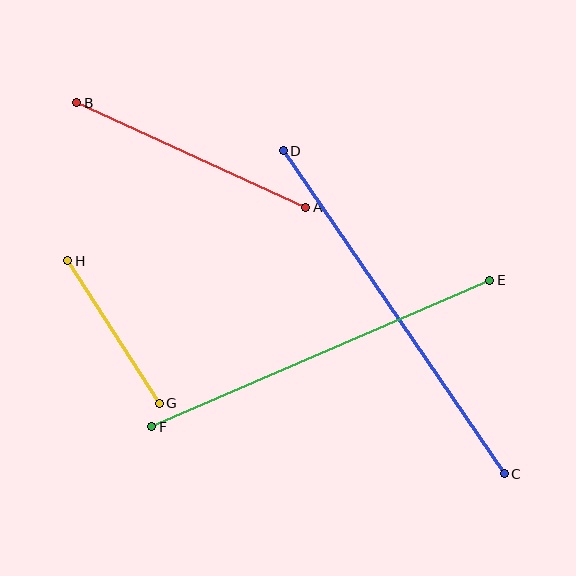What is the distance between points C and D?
The distance is approximately 391 pixels.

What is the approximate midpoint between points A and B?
The midpoint is at approximately (191, 155) pixels.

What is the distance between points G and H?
The distance is approximately 169 pixels.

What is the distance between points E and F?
The distance is approximately 368 pixels.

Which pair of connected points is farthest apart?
Points C and D are farthest apart.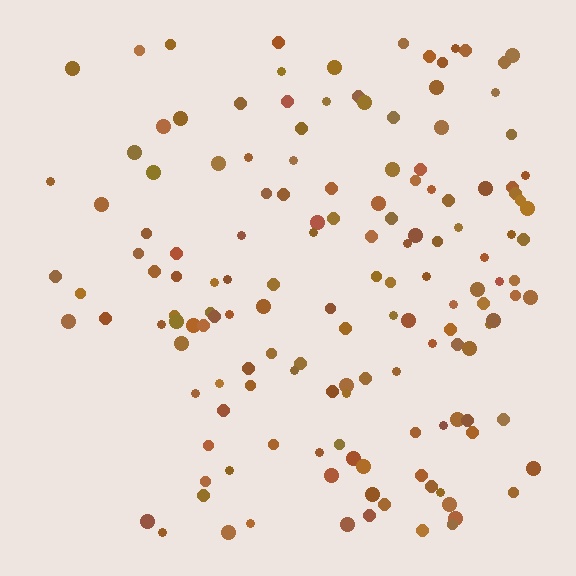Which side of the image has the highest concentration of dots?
The right.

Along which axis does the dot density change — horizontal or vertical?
Horizontal.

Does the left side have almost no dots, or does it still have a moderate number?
Still a moderate number, just noticeably fewer than the right.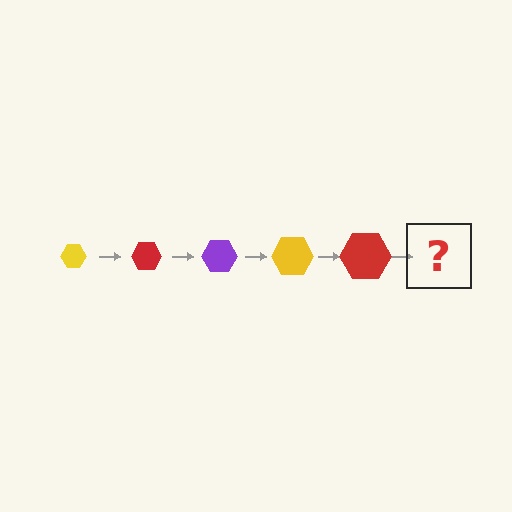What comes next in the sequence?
The next element should be a purple hexagon, larger than the previous one.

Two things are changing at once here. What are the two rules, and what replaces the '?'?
The two rules are that the hexagon grows larger each step and the color cycles through yellow, red, and purple. The '?' should be a purple hexagon, larger than the previous one.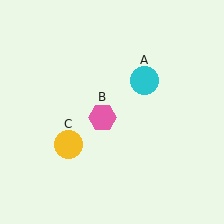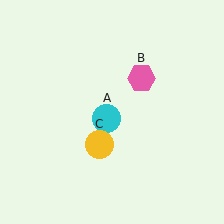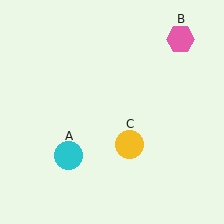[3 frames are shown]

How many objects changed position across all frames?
3 objects changed position: cyan circle (object A), pink hexagon (object B), yellow circle (object C).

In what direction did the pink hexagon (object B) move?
The pink hexagon (object B) moved up and to the right.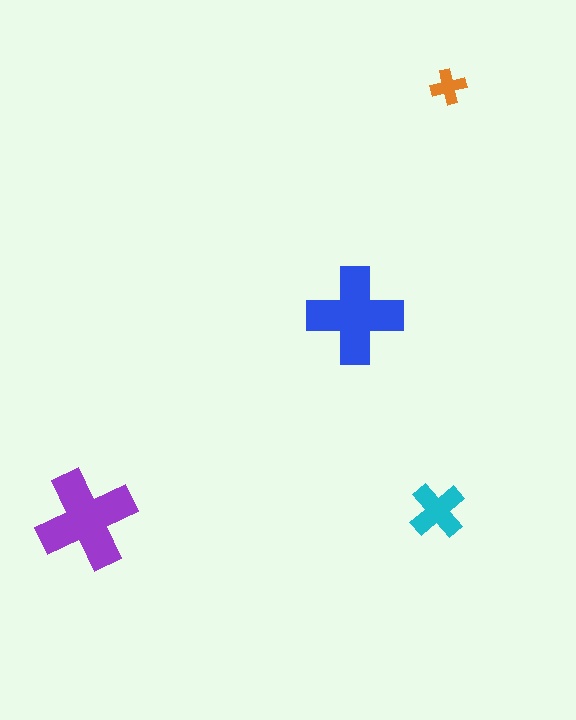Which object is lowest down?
The purple cross is bottommost.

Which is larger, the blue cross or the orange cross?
The blue one.